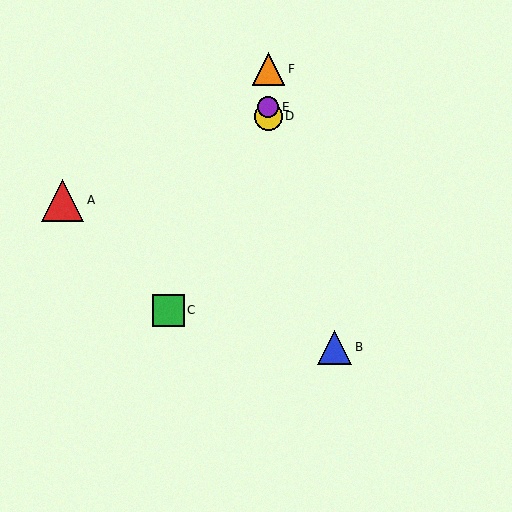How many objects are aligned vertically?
3 objects (D, E, F) are aligned vertically.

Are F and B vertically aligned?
No, F is at x≈268 and B is at x≈335.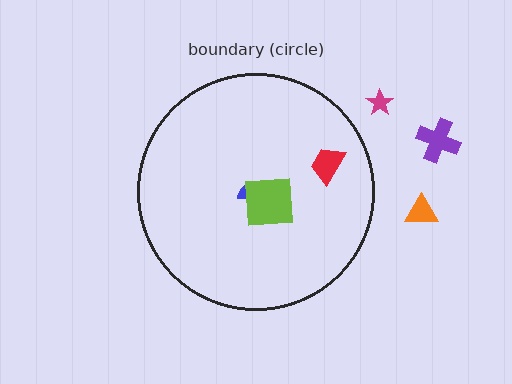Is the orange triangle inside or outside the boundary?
Outside.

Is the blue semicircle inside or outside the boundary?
Inside.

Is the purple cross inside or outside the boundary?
Outside.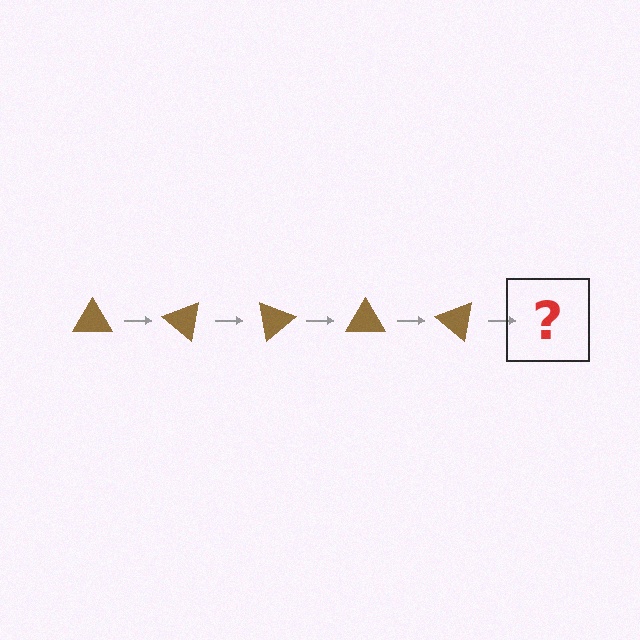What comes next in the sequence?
The next element should be a brown triangle rotated 200 degrees.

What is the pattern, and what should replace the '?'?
The pattern is that the triangle rotates 40 degrees each step. The '?' should be a brown triangle rotated 200 degrees.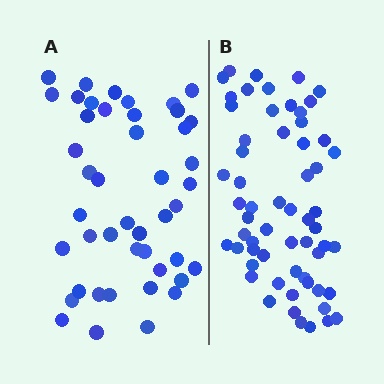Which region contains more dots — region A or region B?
Region B (the right region) has more dots.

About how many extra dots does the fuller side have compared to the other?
Region B has approximately 15 more dots than region A.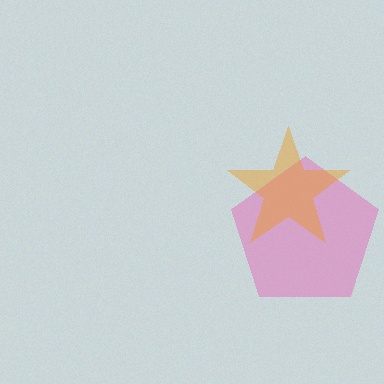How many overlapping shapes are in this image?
There are 2 overlapping shapes in the image.